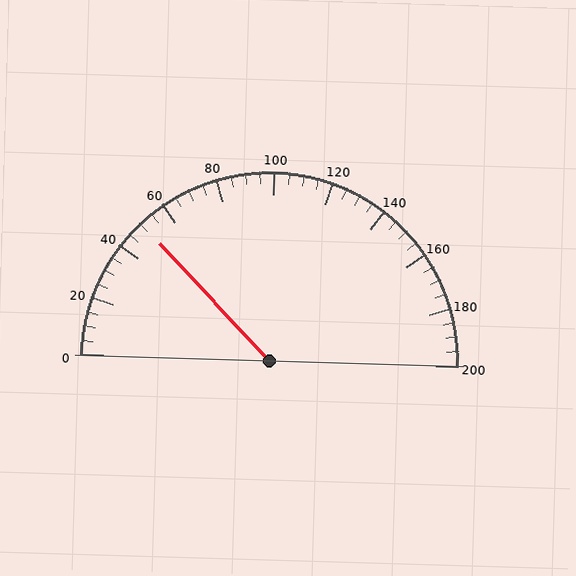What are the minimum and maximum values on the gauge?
The gauge ranges from 0 to 200.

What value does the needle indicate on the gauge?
The needle indicates approximately 50.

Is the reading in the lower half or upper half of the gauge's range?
The reading is in the lower half of the range (0 to 200).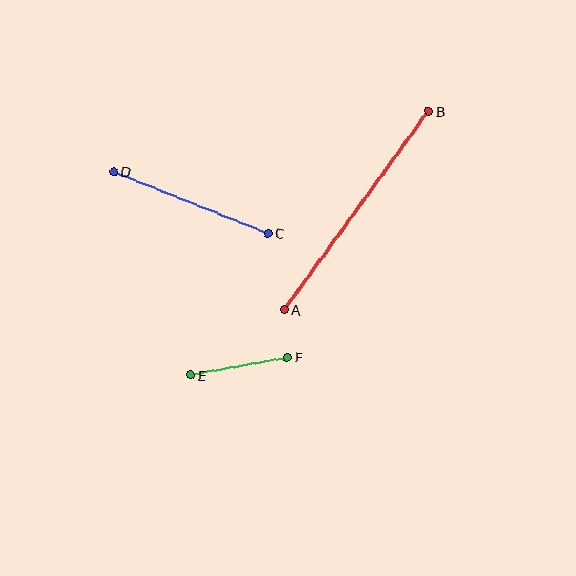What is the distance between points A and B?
The distance is approximately 245 pixels.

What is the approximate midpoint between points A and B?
The midpoint is at approximately (356, 211) pixels.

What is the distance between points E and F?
The distance is approximately 99 pixels.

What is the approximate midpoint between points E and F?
The midpoint is at approximately (239, 366) pixels.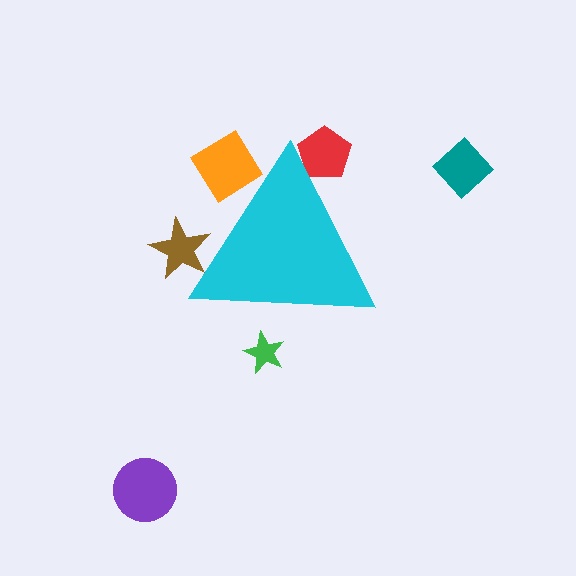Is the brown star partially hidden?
Yes, the brown star is partially hidden behind the cyan triangle.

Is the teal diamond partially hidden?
No, the teal diamond is fully visible.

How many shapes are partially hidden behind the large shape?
4 shapes are partially hidden.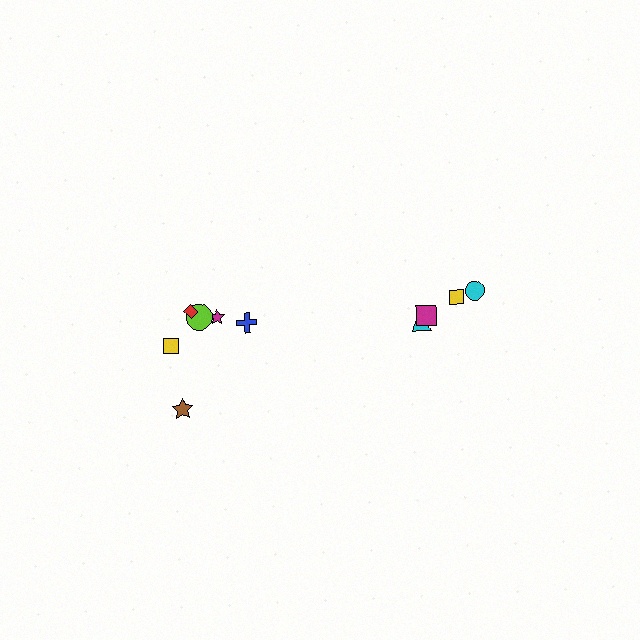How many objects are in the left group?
There are 6 objects.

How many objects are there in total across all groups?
There are 10 objects.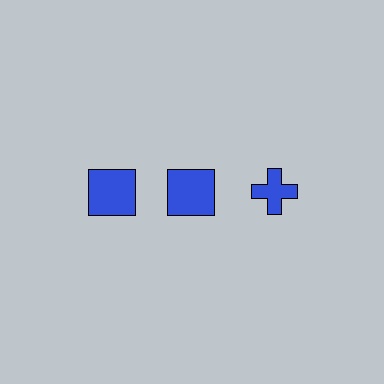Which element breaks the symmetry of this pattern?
The blue cross in the top row, center column breaks the symmetry. All other shapes are blue squares.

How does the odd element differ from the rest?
It has a different shape: cross instead of square.